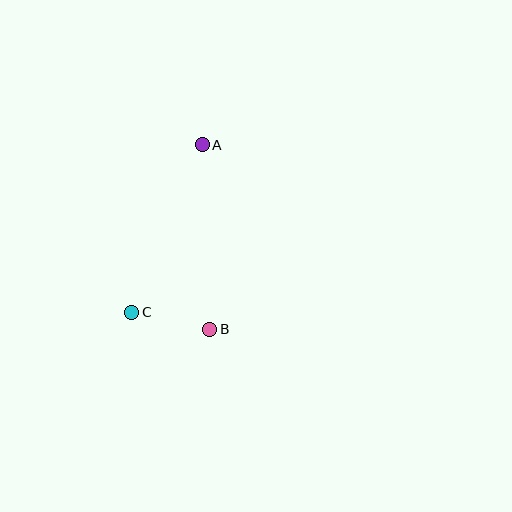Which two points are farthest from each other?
Points A and B are farthest from each other.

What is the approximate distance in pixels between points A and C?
The distance between A and C is approximately 182 pixels.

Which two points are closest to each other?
Points B and C are closest to each other.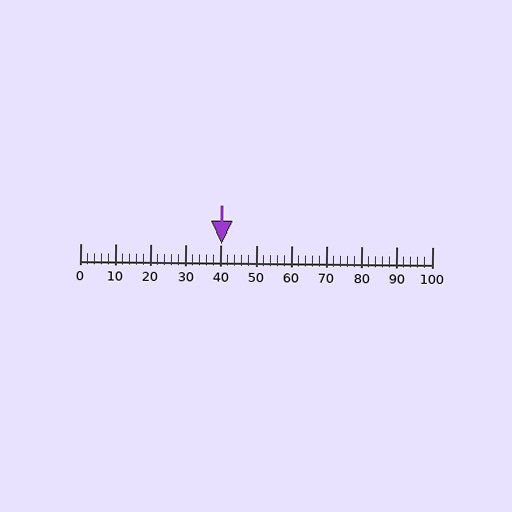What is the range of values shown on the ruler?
The ruler shows values from 0 to 100.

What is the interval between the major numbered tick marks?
The major tick marks are spaced 10 units apart.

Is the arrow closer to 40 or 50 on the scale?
The arrow is closer to 40.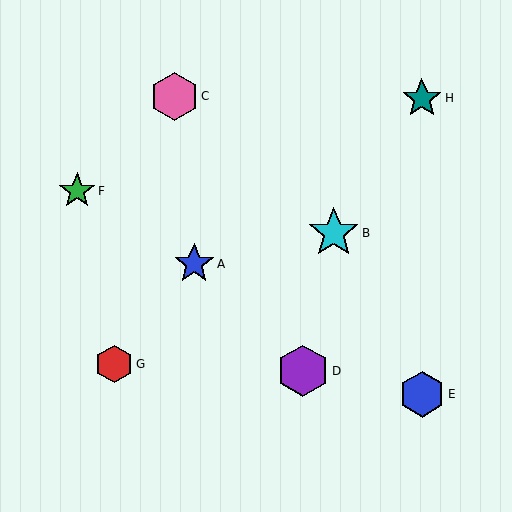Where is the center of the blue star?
The center of the blue star is at (194, 264).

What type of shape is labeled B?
Shape B is a cyan star.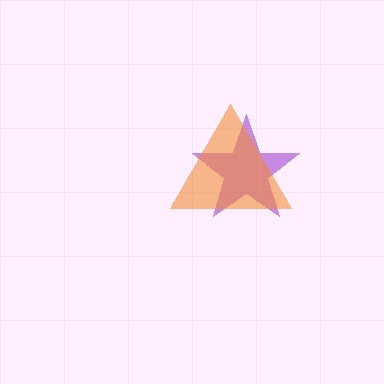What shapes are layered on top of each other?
The layered shapes are: a purple star, an orange triangle.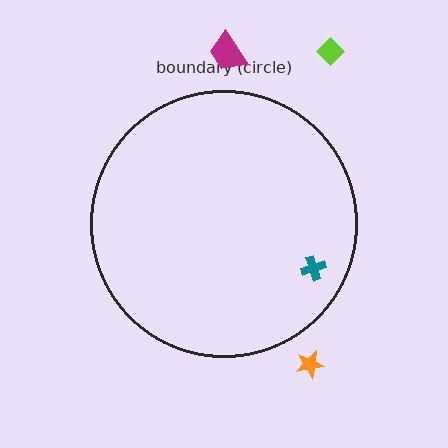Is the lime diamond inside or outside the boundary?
Outside.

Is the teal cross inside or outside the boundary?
Inside.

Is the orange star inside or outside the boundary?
Outside.